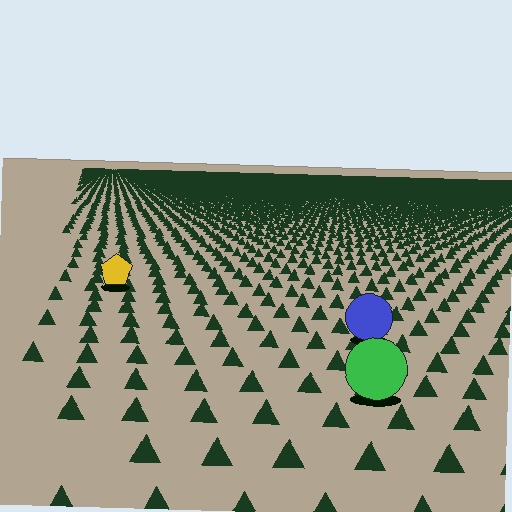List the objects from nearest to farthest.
From nearest to farthest: the green circle, the blue circle, the yellow pentagon.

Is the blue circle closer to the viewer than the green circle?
No. The green circle is closer — you can tell from the texture gradient: the ground texture is coarser near it.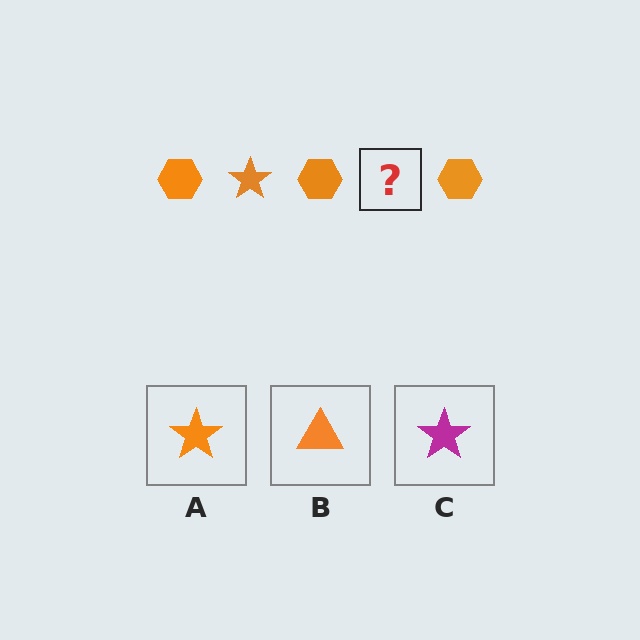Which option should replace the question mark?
Option A.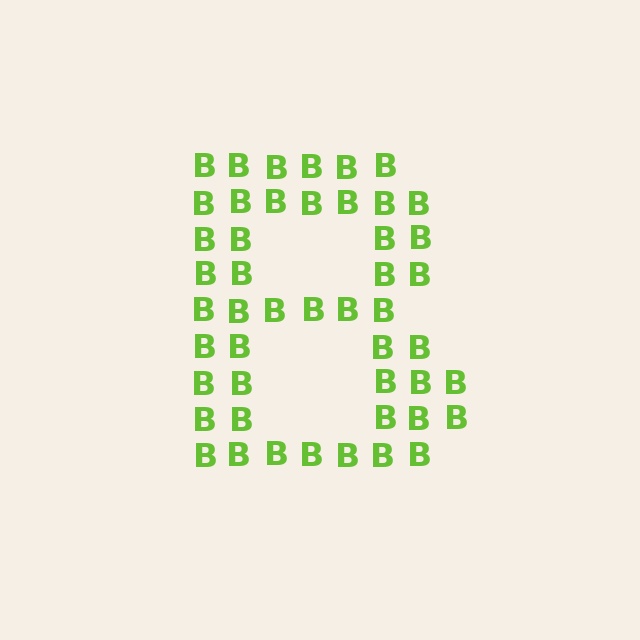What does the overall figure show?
The overall figure shows the letter B.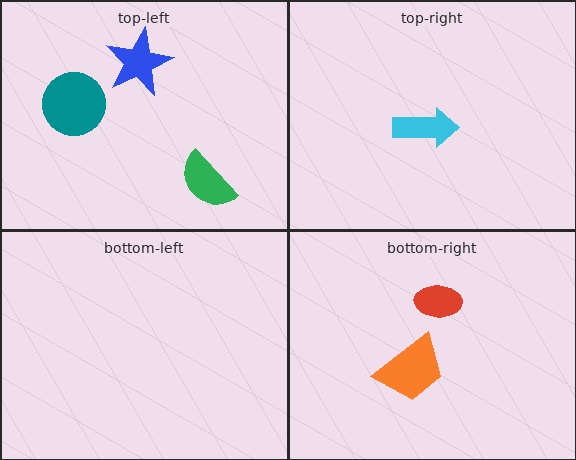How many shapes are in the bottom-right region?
2.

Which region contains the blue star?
The top-left region.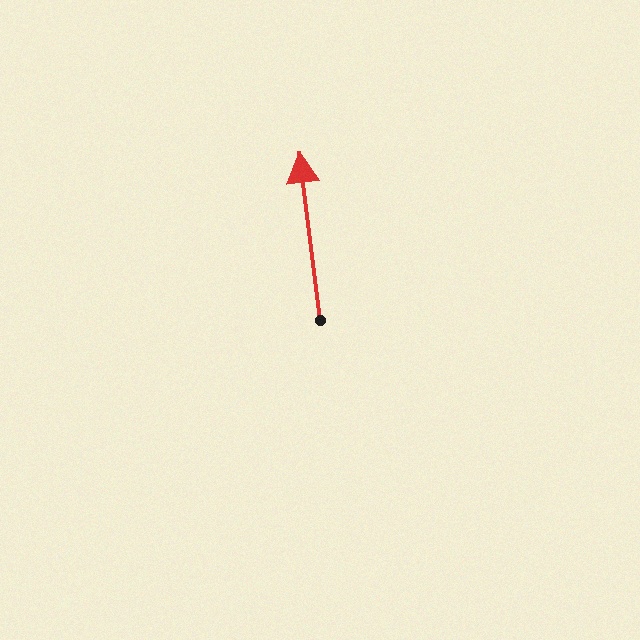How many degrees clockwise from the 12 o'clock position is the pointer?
Approximately 353 degrees.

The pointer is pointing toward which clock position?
Roughly 12 o'clock.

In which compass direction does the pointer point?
North.